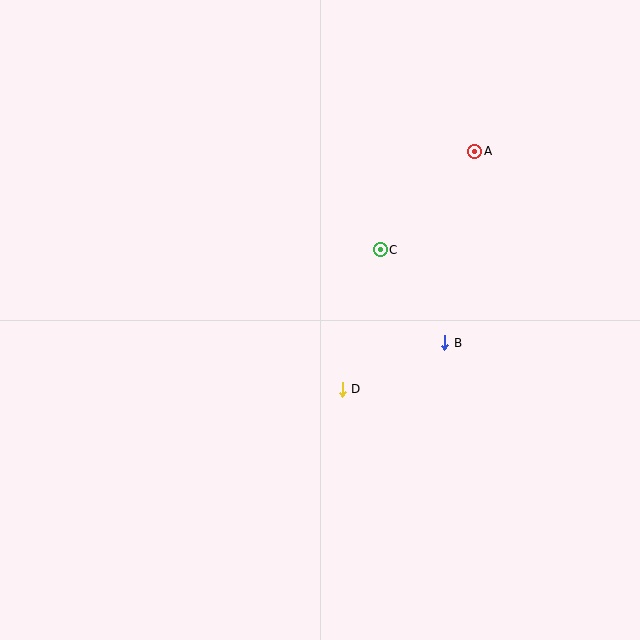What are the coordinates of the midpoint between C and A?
The midpoint between C and A is at (427, 200).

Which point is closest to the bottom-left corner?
Point D is closest to the bottom-left corner.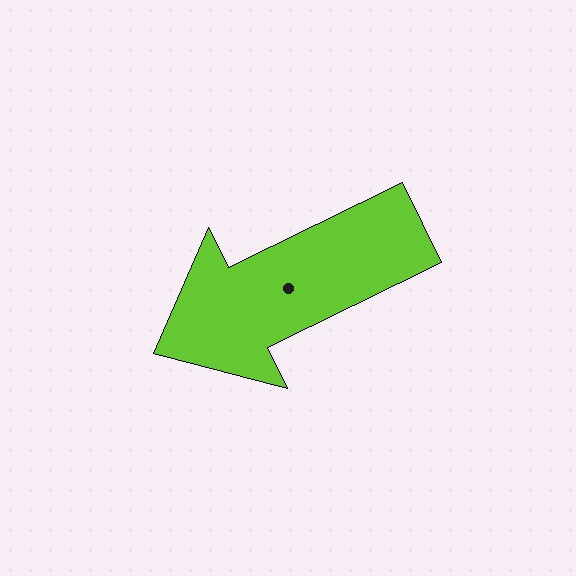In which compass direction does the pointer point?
Southwest.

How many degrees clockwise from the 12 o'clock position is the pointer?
Approximately 244 degrees.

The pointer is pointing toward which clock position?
Roughly 8 o'clock.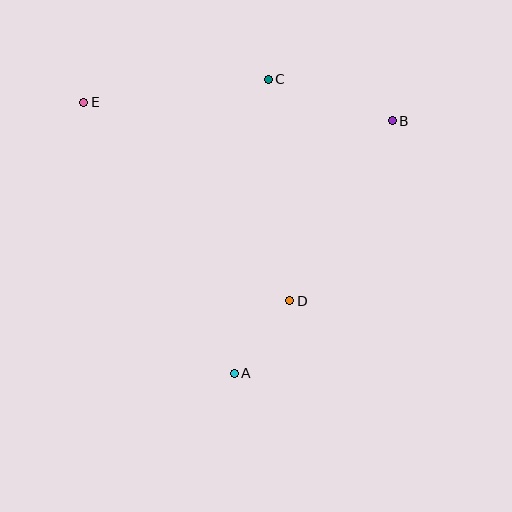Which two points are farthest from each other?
Points A and E are farthest from each other.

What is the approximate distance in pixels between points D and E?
The distance between D and E is approximately 286 pixels.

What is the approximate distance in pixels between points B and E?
The distance between B and E is approximately 309 pixels.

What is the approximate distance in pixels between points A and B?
The distance between A and B is approximately 298 pixels.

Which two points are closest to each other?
Points A and D are closest to each other.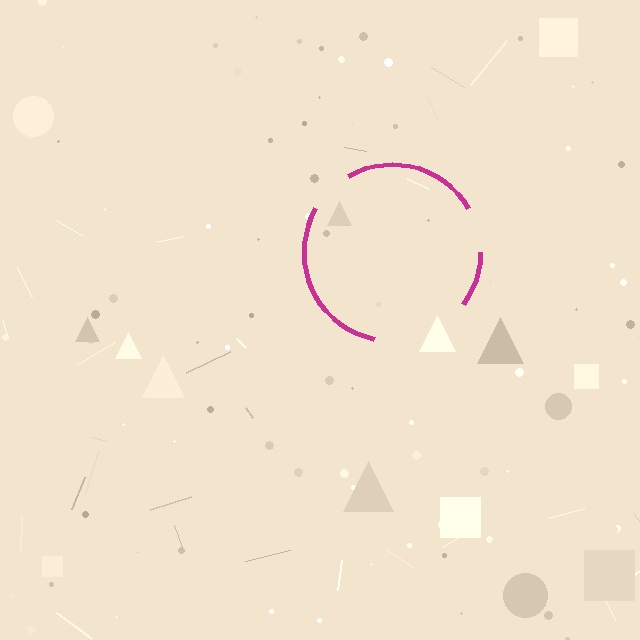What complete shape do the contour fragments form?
The contour fragments form a circle.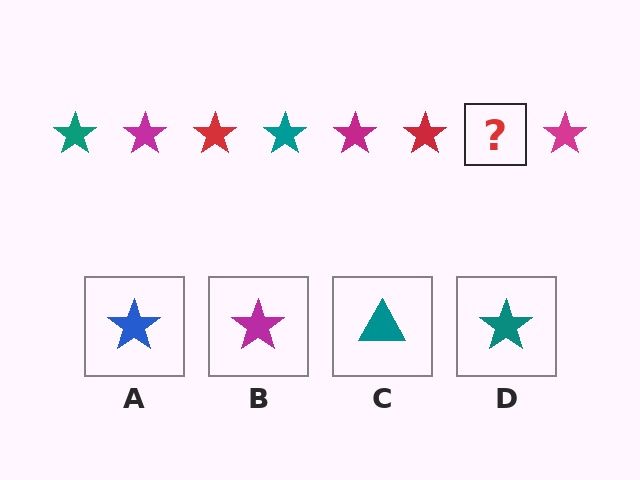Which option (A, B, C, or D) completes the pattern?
D.